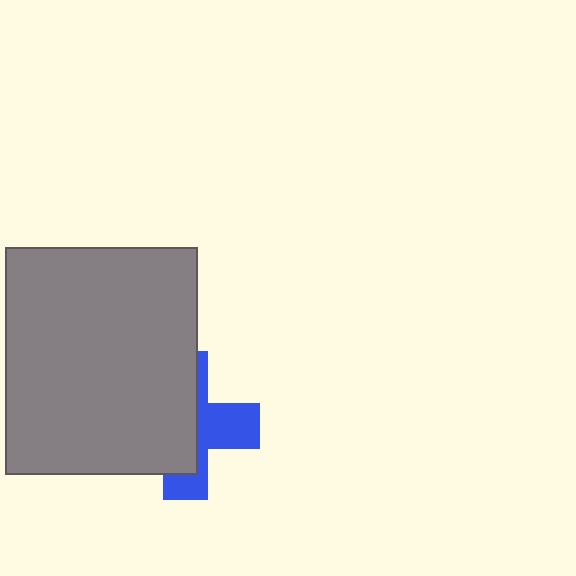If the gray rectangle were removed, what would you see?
You would see the complete blue cross.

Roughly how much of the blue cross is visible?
A small part of it is visible (roughly 42%).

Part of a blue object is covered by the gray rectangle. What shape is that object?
It is a cross.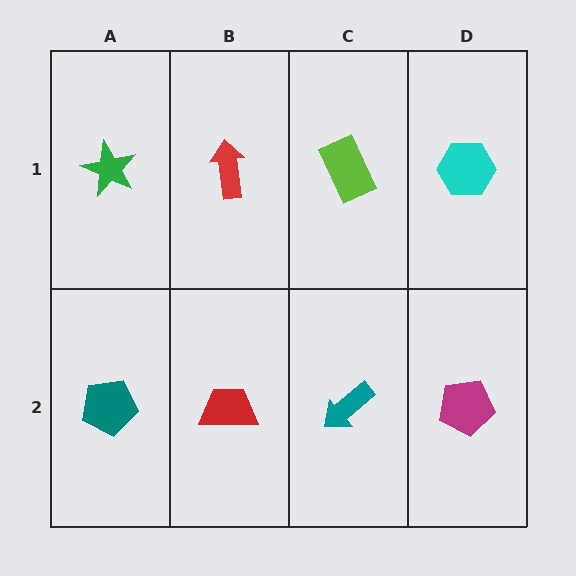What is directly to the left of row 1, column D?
A lime rectangle.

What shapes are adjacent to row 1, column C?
A teal arrow (row 2, column C), a red arrow (row 1, column B), a cyan hexagon (row 1, column D).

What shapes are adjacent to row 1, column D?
A magenta pentagon (row 2, column D), a lime rectangle (row 1, column C).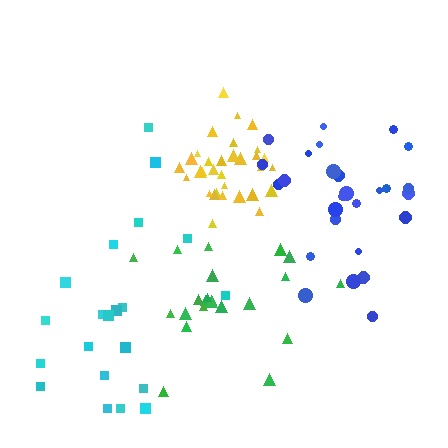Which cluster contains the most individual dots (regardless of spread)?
Yellow (32).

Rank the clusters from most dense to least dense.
yellow, green, blue, cyan.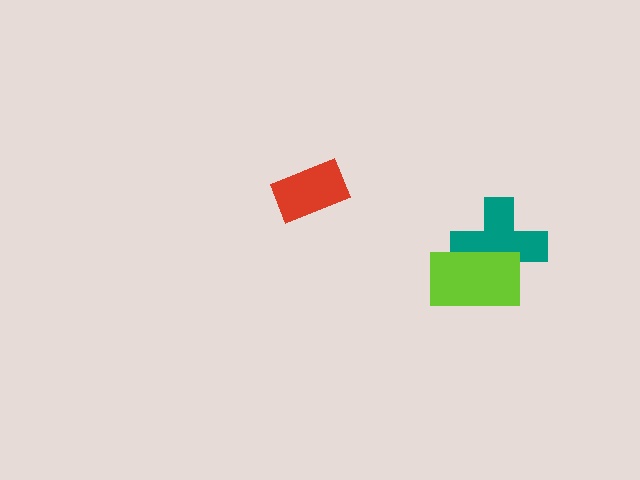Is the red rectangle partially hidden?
No, no other shape covers it.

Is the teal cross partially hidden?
Yes, it is partially covered by another shape.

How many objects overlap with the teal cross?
1 object overlaps with the teal cross.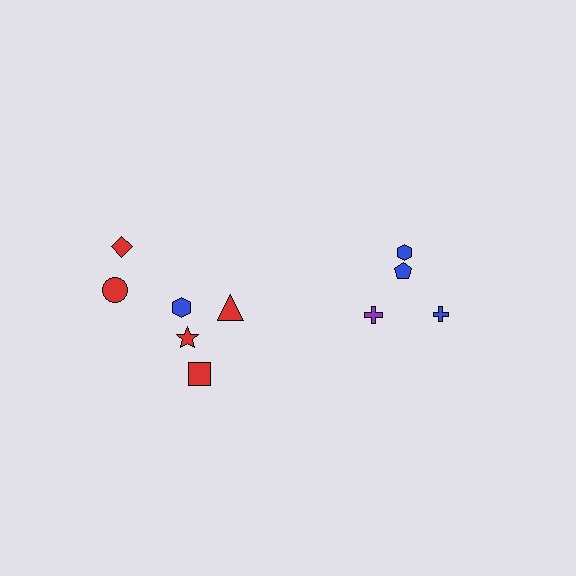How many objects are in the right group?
There are 4 objects.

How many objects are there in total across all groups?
There are 10 objects.